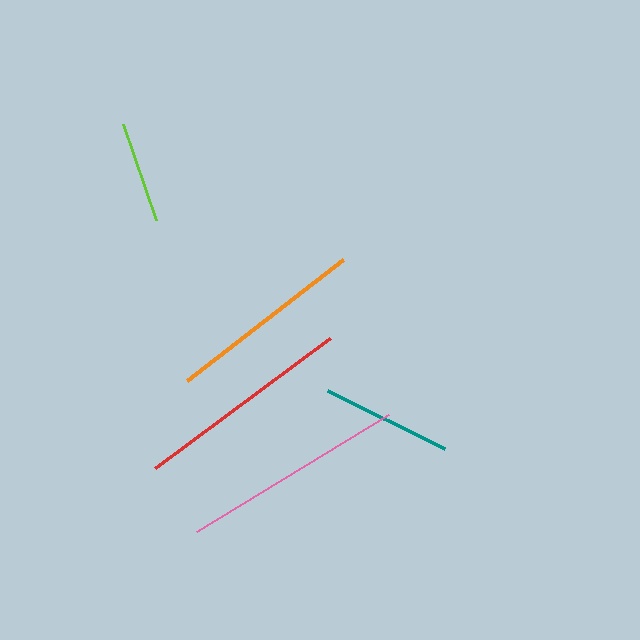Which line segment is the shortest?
The lime line is the shortest at approximately 102 pixels.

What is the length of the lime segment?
The lime segment is approximately 102 pixels long.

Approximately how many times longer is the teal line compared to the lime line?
The teal line is approximately 1.3 times the length of the lime line.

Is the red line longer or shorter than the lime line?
The red line is longer than the lime line.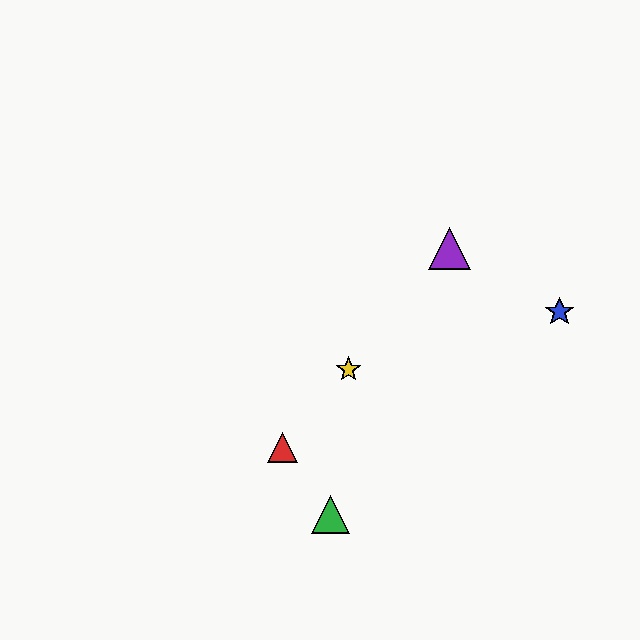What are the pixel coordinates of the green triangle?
The green triangle is at (330, 514).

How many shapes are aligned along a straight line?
3 shapes (the red triangle, the yellow star, the purple triangle) are aligned along a straight line.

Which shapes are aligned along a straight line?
The red triangle, the yellow star, the purple triangle are aligned along a straight line.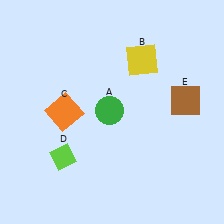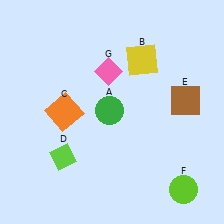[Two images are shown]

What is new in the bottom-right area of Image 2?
A lime circle (F) was added in the bottom-right area of Image 2.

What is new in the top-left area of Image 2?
A pink diamond (G) was added in the top-left area of Image 2.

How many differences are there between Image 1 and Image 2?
There are 2 differences between the two images.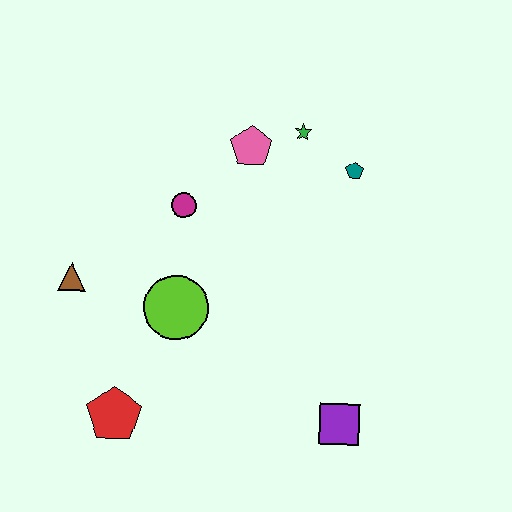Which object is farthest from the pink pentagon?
The red pentagon is farthest from the pink pentagon.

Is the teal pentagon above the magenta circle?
Yes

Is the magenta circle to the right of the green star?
No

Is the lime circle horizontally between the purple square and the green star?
No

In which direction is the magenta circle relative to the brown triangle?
The magenta circle is to the right of the brown triangle.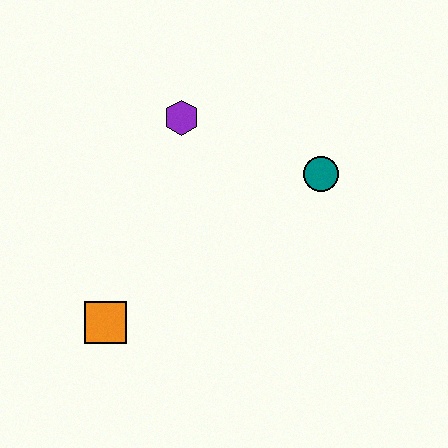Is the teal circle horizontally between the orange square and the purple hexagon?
No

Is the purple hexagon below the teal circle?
No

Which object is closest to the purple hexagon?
The teal circle is closest to the purple hexagon.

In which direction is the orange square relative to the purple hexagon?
The orange square is below the purple hexagon.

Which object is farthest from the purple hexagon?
The orange square is farthest from the purple hexagon.